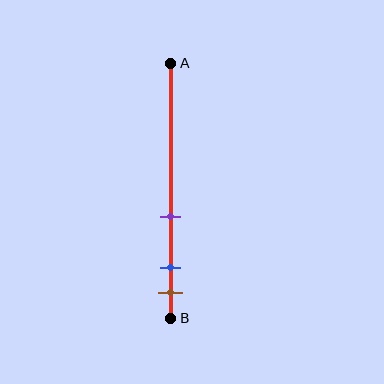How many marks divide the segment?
There are 3 marks dividing the segment.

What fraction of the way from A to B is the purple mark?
The purple mark is approximately 60% (0.6) of the way from A to B.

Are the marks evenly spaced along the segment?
No, the marks are not evenly spaced.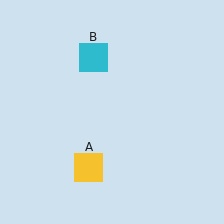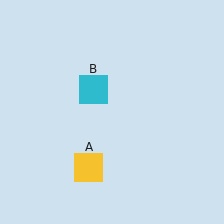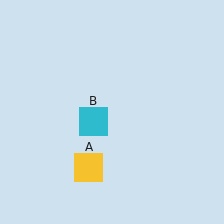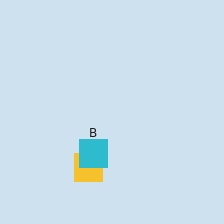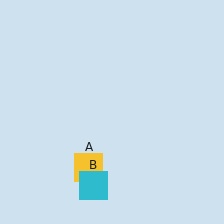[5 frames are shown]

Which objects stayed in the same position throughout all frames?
Yellow square (object A) remained stationary.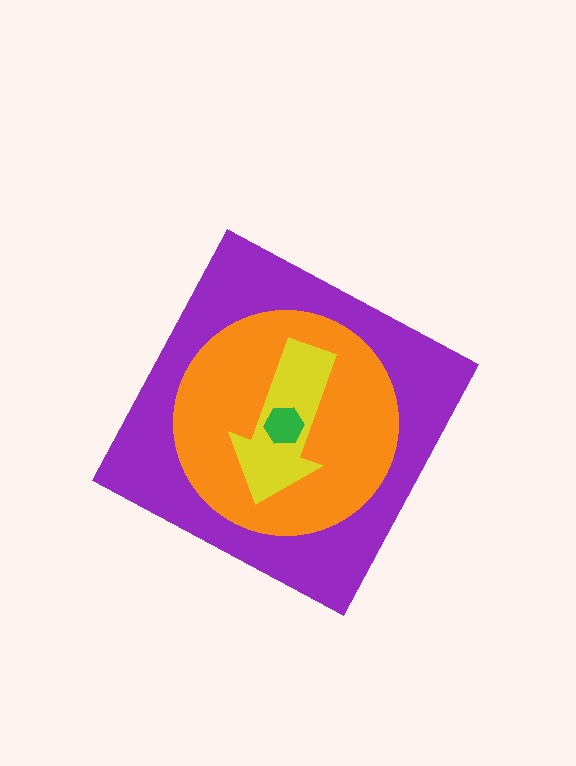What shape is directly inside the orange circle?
The yellow arrow.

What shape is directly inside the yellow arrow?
The green hexagon.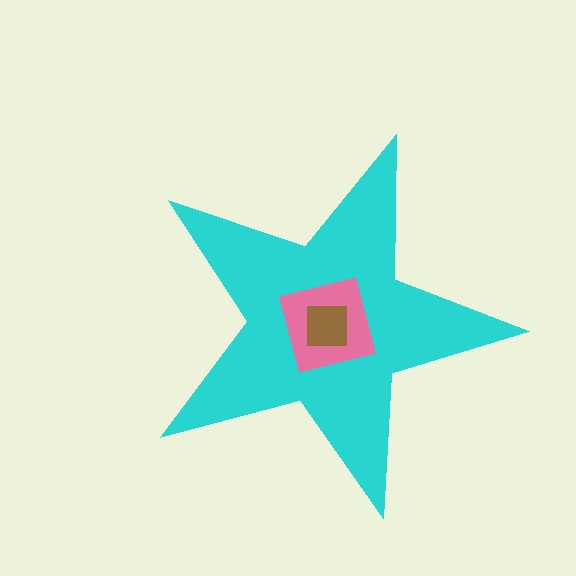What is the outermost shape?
The cyan star.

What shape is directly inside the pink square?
The brown square.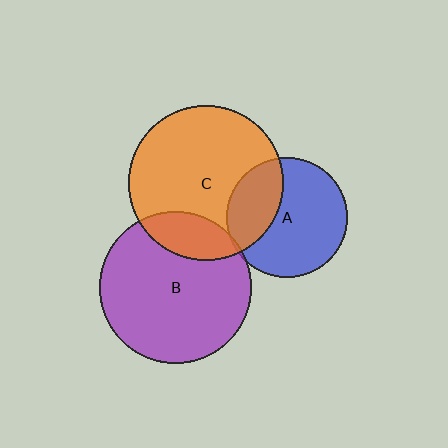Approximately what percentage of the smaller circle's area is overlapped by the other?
Approximately 30%.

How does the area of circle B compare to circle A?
Approximately 1.6 times.